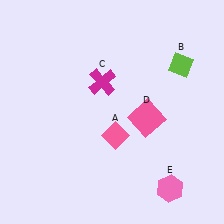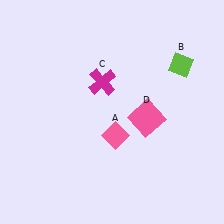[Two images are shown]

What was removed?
The pink hexagon (E) was removed in Image 2.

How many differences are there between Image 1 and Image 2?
There is 1 difference between the two images.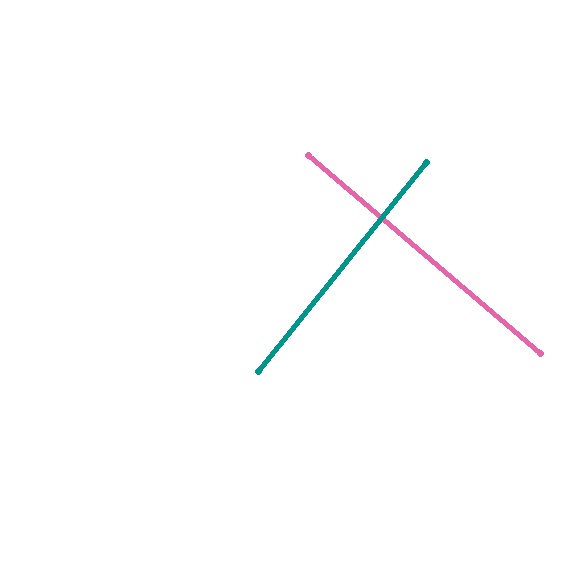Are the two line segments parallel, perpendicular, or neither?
Perpendicular — they meet at approximately 88°.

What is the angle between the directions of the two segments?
Approximately 88 degrees.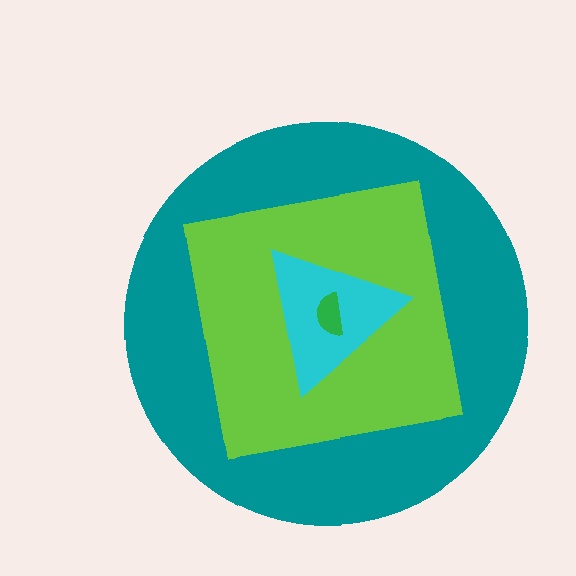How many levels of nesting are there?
4.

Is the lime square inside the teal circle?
Yes.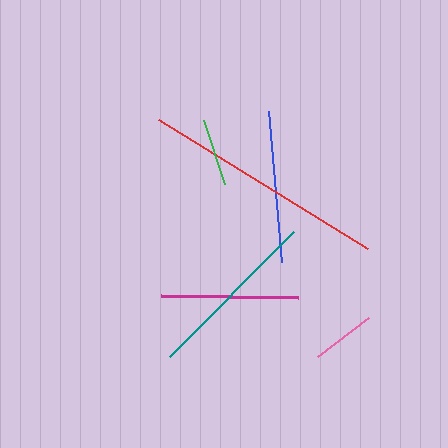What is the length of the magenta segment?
The magenta segment is approximately 137 pixels long.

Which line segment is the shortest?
The pink line is the shortest at approximately 64 pixels.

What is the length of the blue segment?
The blue segment is approximately 152 pixels long.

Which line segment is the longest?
The red line is the longest at approximately 246 pixels.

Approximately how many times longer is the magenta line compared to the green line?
The magenta line is approximately 2.0 times the length of the green line.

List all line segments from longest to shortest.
From longest to shortest: red, teal, blue, magenta, green, pink.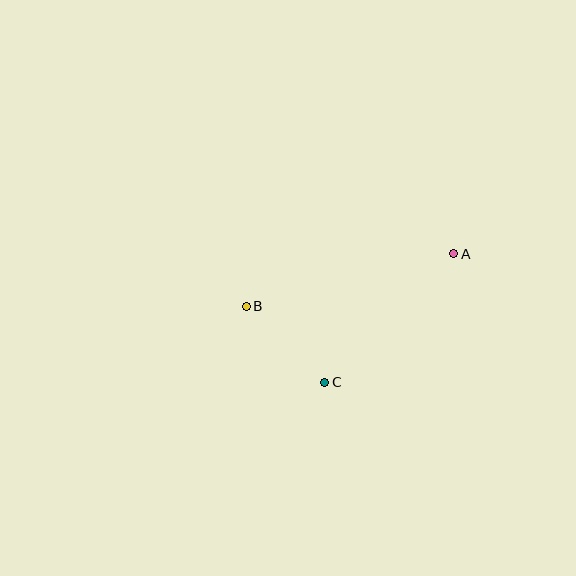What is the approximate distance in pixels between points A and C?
The distance between A and C is approximately 182 pixels.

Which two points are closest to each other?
Points B and C are closest to each other.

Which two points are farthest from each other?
Points A and B are farthest from each other.